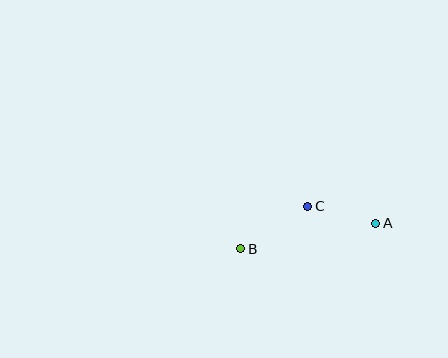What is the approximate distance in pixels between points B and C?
The distance between B and C is approximately 79 pixels.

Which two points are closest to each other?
Points A and C are closest to each other.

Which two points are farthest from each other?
Points A and B are farthest from each other.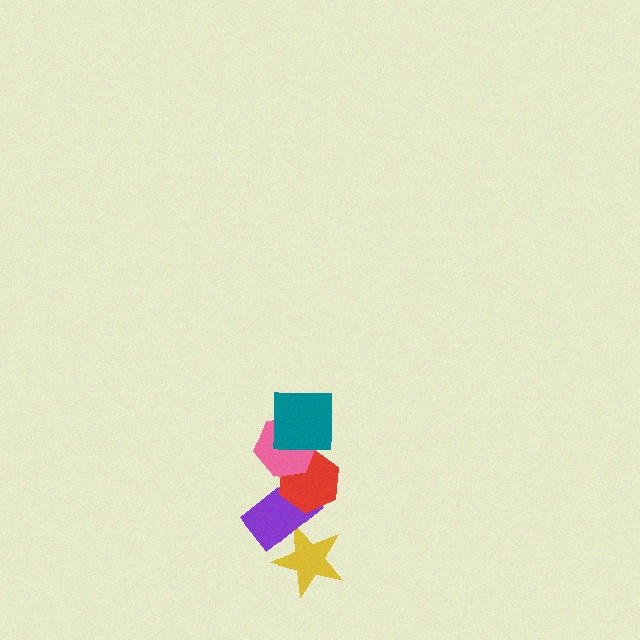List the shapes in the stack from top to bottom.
From top to bottom: the teal square, the pink hexagon, the red hexagon, the purple rectangle, the yellow star.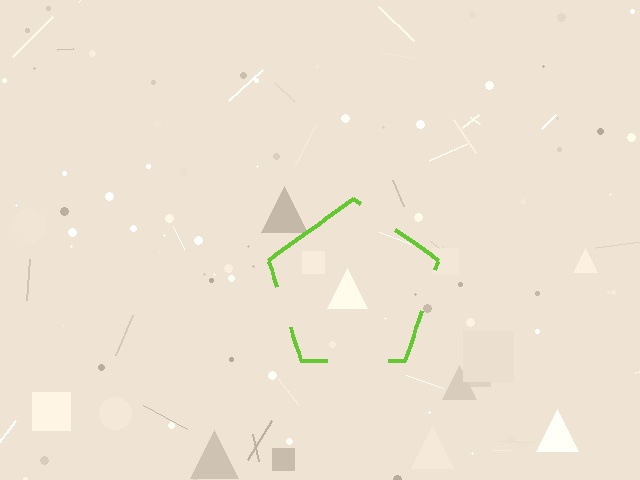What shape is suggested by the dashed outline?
The dashed outline suggests a pentagon.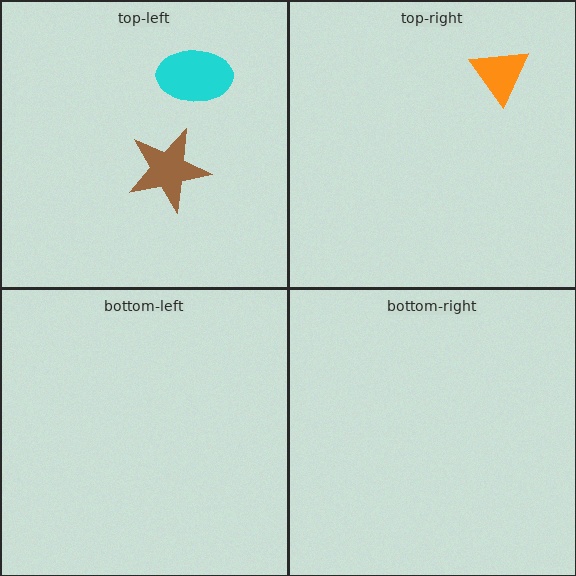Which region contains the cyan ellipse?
The top-left region.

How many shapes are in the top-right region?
1.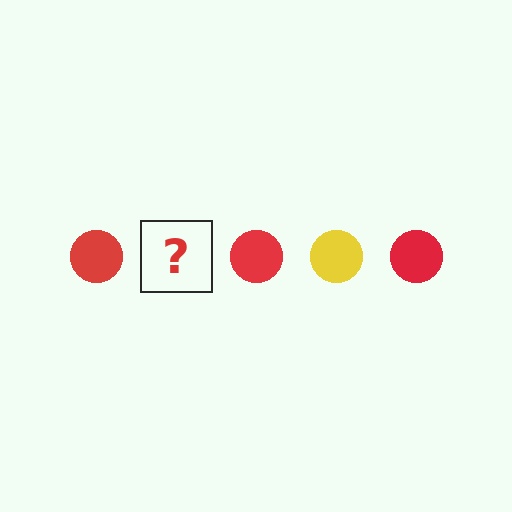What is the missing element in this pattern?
The missing element is a yellow circle.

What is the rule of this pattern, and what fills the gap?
The rule is that the pattern cycles through red, yellow circles. The gap should be filled with a yellow circle.